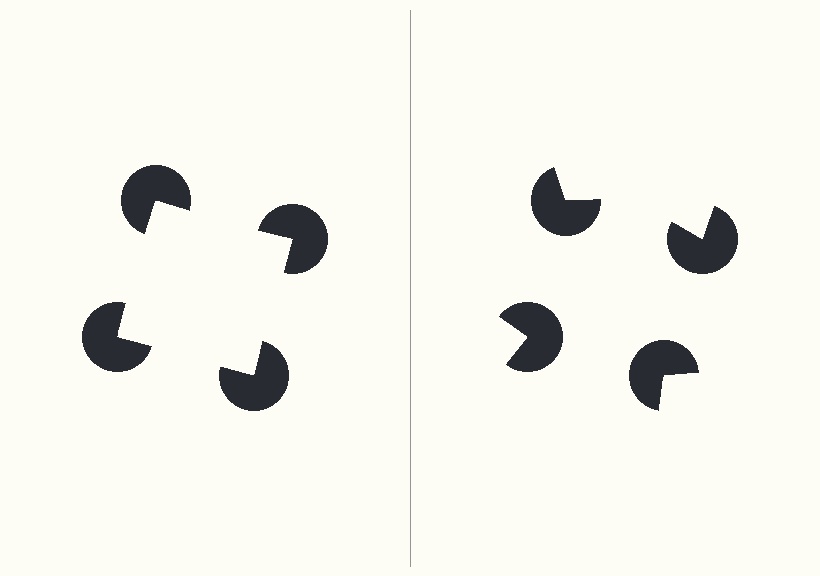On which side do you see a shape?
An illusory square appears on the left side. On the right side the wedge cuts are rotated, so no coherent shape forms.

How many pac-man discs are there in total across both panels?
8 — 4 on each side.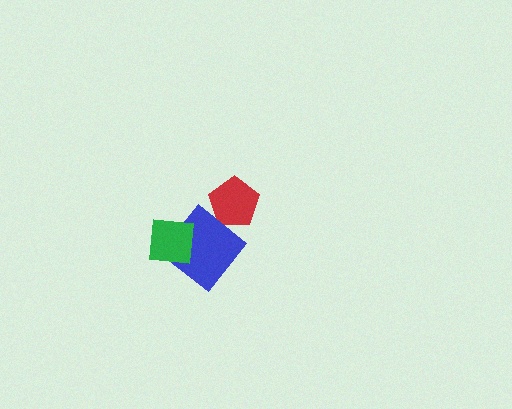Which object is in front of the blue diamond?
The green square is in front of the blue diamond.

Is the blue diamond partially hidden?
Yes, it is partially covered by another shape.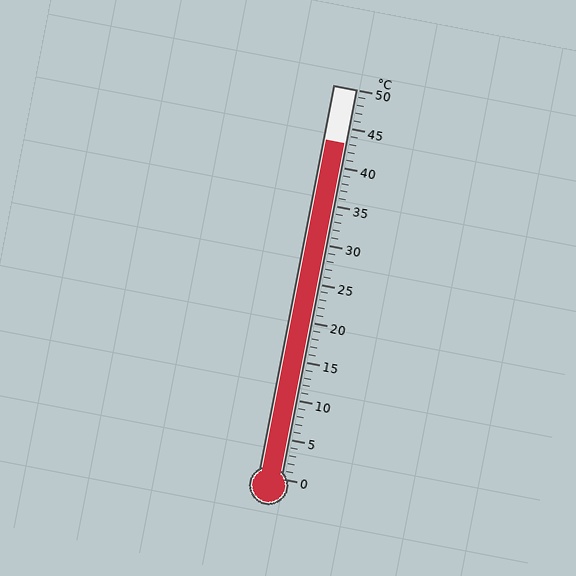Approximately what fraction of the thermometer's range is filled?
The thermometer is filled to approximately 85% of its range.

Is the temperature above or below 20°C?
The temperature is above 20°C.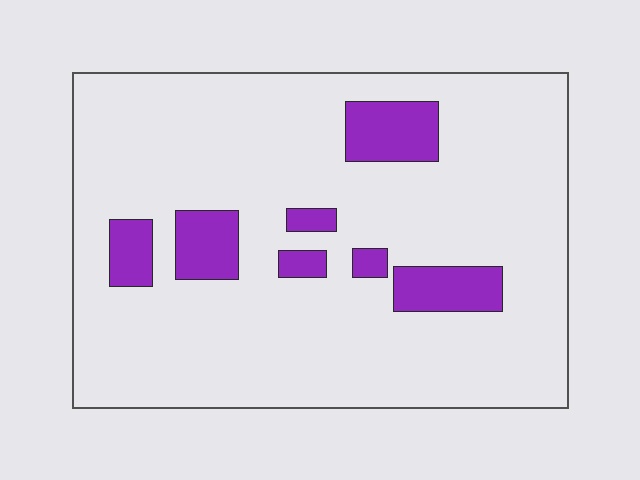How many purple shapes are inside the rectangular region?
7.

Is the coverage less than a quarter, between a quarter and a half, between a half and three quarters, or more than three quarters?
Less than a quarter.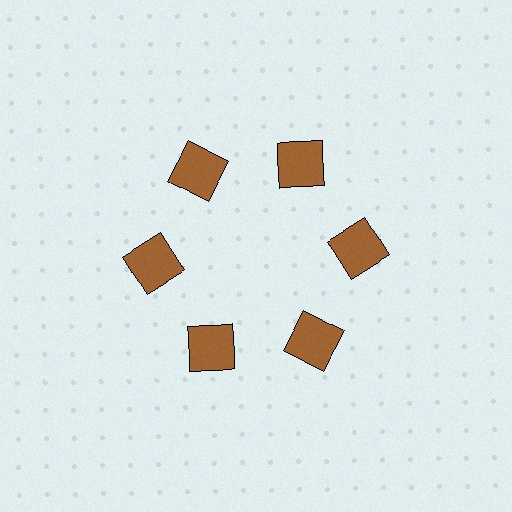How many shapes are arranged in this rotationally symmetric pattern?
There are 6 shapes, arranged in 6 groups of 1.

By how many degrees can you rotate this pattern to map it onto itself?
The pattern maps onto itself every 60 degrees of rotation.